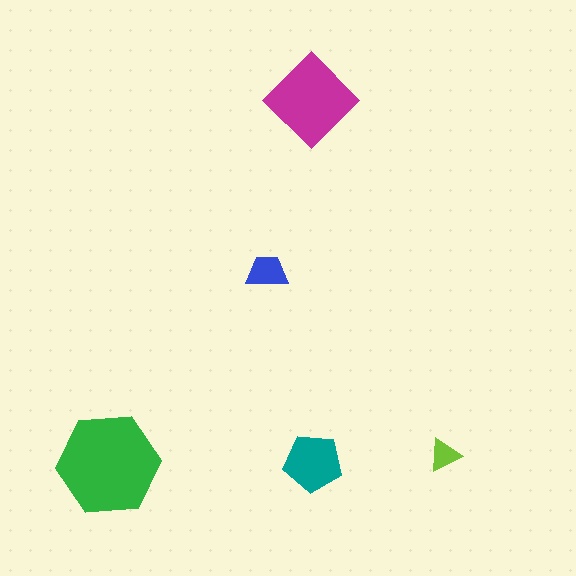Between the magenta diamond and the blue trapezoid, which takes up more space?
The magenta diamond.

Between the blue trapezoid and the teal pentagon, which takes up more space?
The teal pentagon.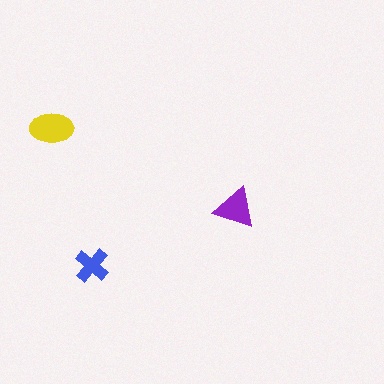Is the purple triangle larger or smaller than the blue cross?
Larger.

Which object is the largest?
The yellow ellipse.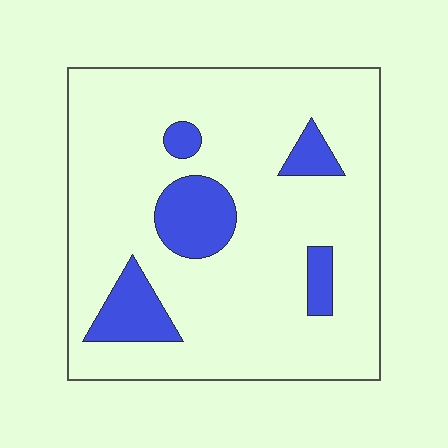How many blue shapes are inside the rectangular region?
5.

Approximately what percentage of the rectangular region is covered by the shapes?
Approximately 15%.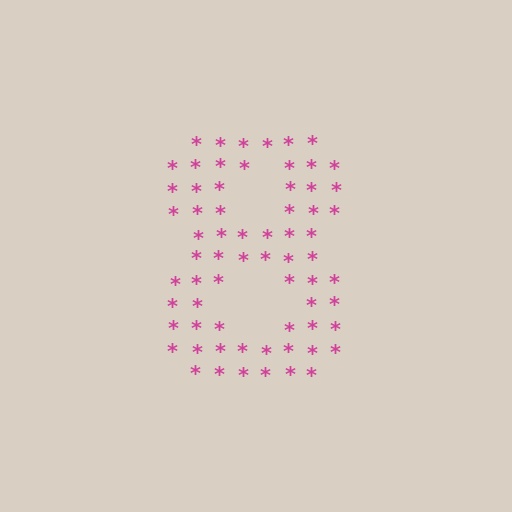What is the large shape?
The large shape is the digit 8.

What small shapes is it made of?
It is made of small asterisks.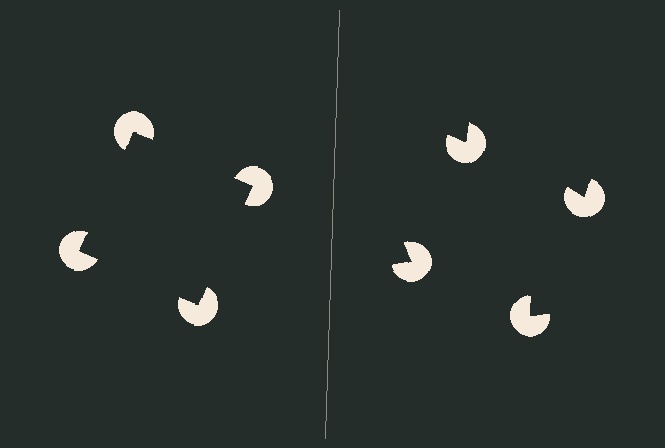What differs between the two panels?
The pac-man discs are positioned identically on both sides; only the wedge orientations differ. On the left they align to a square; on the right they are misaligned.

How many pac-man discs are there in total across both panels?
8 — 4 on each side.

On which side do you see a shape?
An illusory square appears on the left side. On the right side the wedge cuts are rotated, so no coherent shape forms.